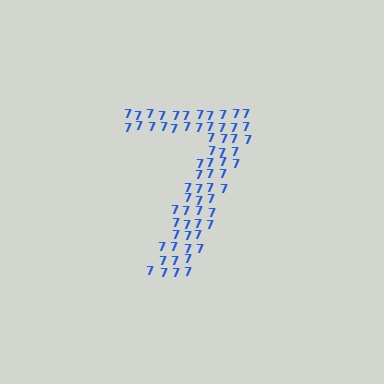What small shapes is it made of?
It is made of small digit 7's.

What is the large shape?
The large shape is the digit 7.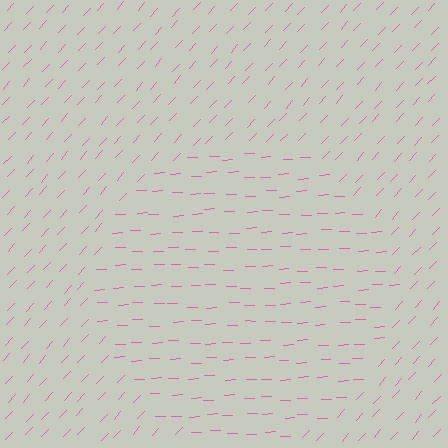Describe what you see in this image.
The image is filled with small pink line segments. A circle region in the image has lines oriented differently from the surrounding lines, creating a visible texture boundary.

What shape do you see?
I see a circle.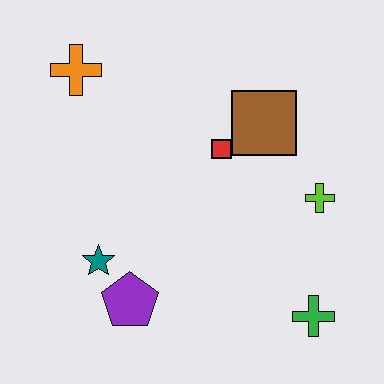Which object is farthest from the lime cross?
The orange cross is farthest from the lime cross.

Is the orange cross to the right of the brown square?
No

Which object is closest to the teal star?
The purple pentagon is closest to the teal star.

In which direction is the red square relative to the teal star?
The red square is to the right of the teal star.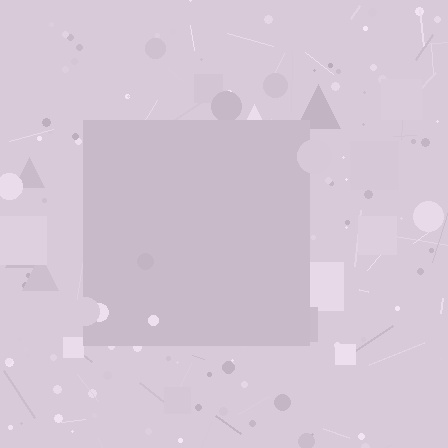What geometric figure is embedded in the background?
A square is embedded in the background.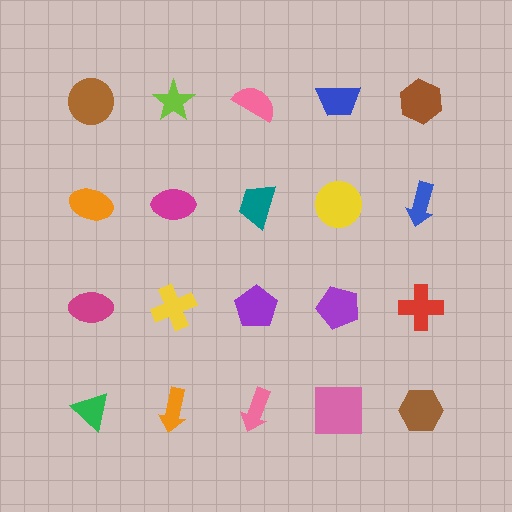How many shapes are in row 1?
5 shapes.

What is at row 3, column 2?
A yellow cross.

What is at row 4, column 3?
A pink arrow.